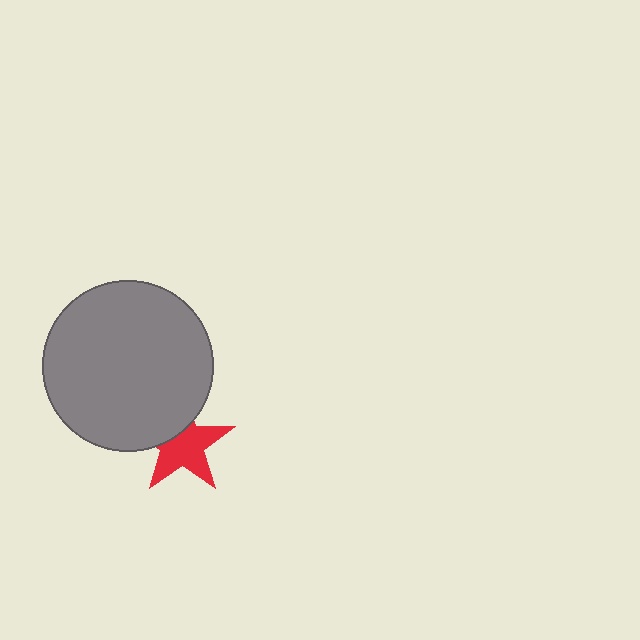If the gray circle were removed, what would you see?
You would see the complete red star.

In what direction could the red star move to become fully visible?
The red star could move down. That would shift it out from behind the gray circle entirely.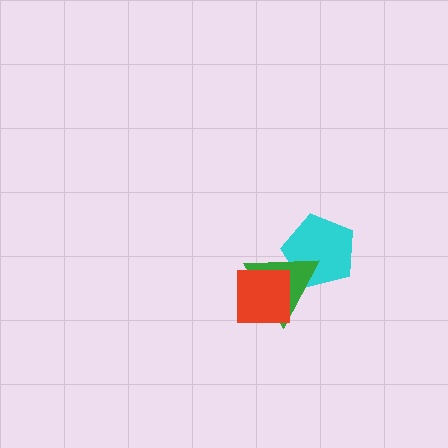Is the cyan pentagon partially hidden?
Yes, it is partially covered by another shape.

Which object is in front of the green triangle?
The red square is in front of the green triangle.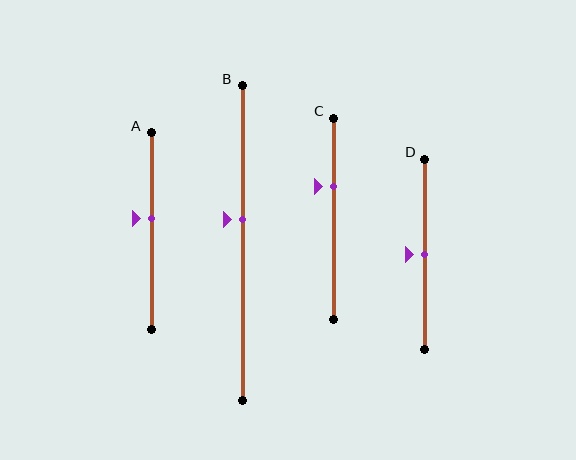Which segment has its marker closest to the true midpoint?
Segment D has its marker closest to the true midpoint.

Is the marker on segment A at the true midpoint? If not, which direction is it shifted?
No, the marker on segment A is shifted upward by about 7% of the segment length.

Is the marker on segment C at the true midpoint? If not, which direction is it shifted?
No, the marker on segment C is shifted upward by about 16% of the segment length.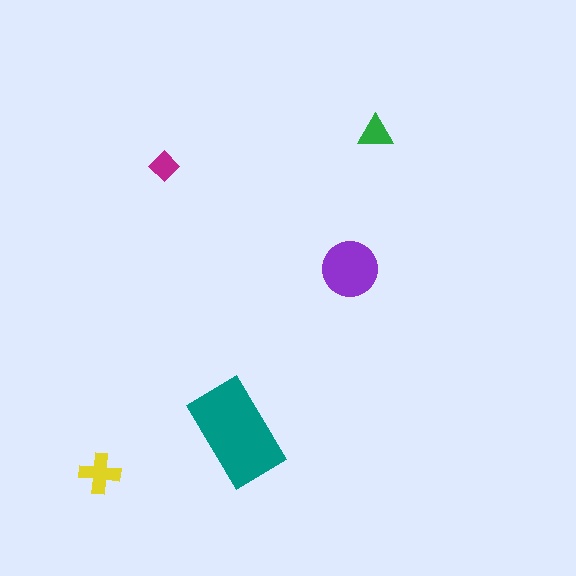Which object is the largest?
The teal rectangle.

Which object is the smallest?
The magenta diamond.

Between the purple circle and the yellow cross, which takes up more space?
The purple circle.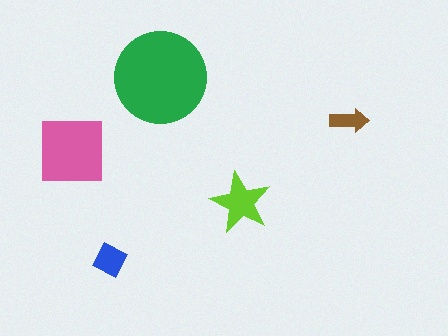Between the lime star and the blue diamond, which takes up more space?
The lime star.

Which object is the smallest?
The brown arrow.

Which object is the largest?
The green circle.